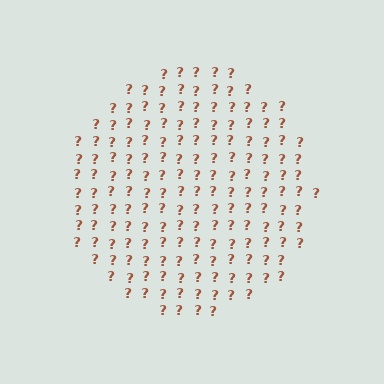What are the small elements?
The small elements are question marks.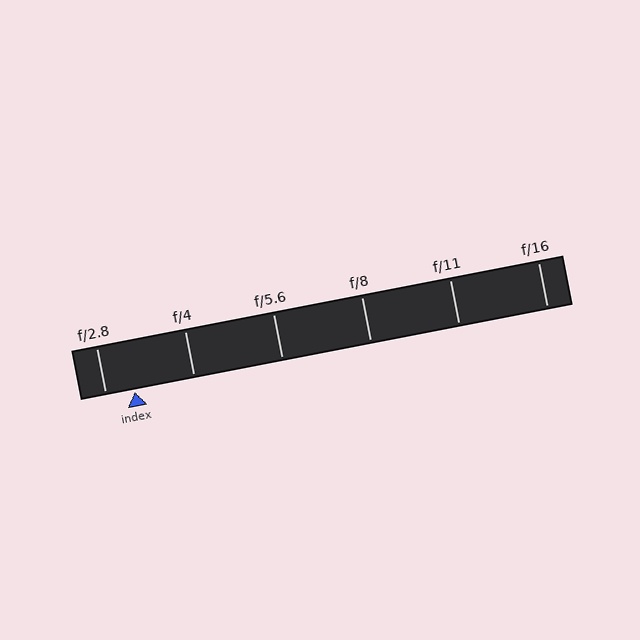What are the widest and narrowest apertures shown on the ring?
The widest aperture shown is f/2.8 and the narrowest is f/16.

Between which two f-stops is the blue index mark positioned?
The index mark is between f/2.8 and f/4.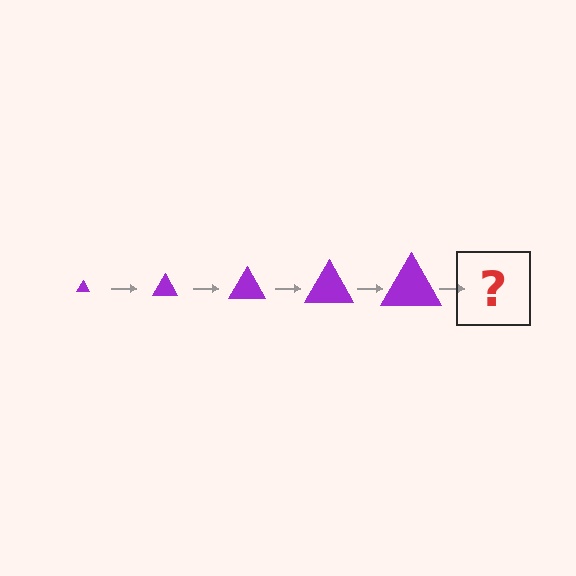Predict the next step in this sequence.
The next step is a purple triangle, larger than the previous one.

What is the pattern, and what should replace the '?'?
The pattern is that the triangle gets progressively larger each step. The '?' should be a purple triangle, larger than the previous one.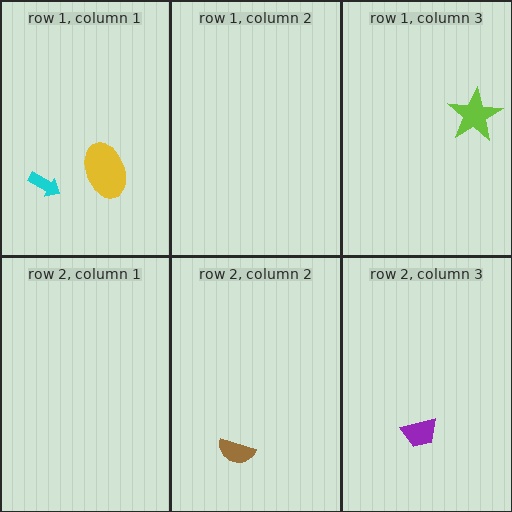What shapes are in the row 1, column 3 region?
The lime star.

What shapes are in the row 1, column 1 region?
The yellow ellipse, the cyan arrow.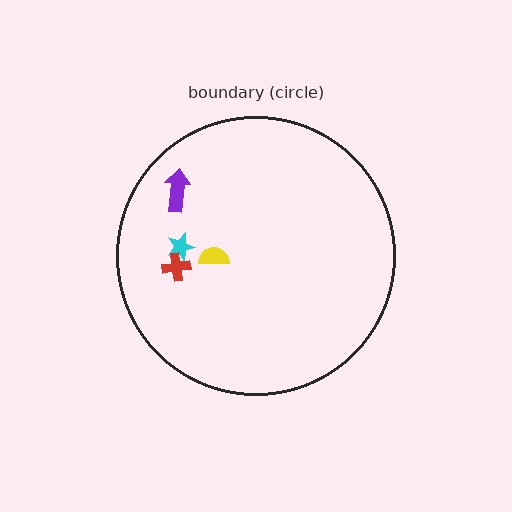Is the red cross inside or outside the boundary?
Inside.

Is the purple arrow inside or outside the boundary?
Inside.